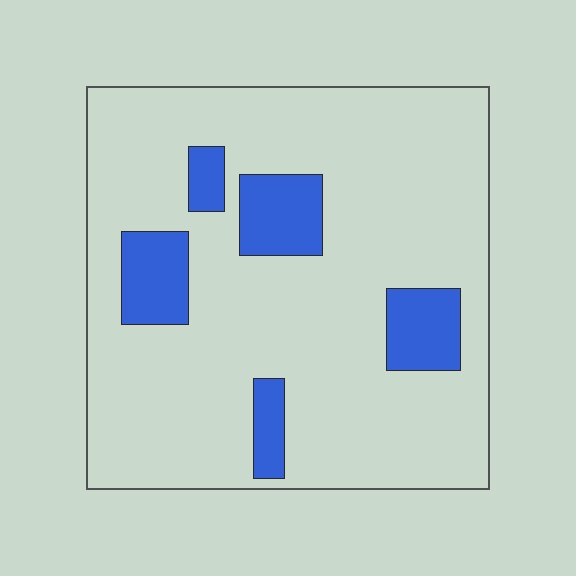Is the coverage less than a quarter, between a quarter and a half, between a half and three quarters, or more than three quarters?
Less than a quarter.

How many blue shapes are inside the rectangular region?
5.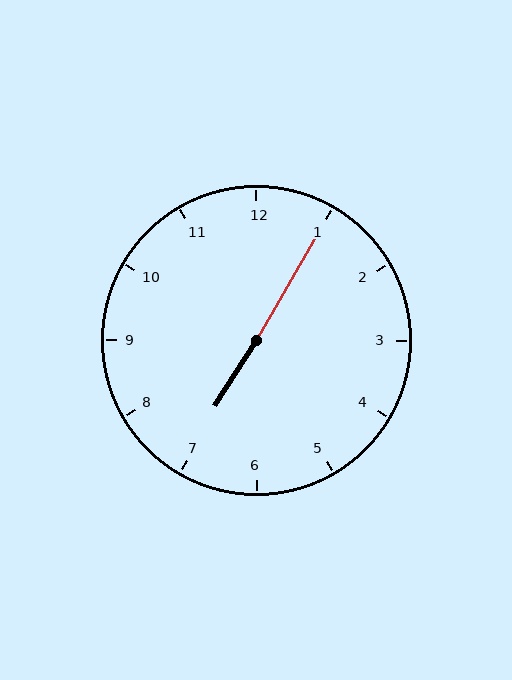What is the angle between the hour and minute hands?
Approximately 178 degrees.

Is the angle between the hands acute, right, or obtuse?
It is obtuse.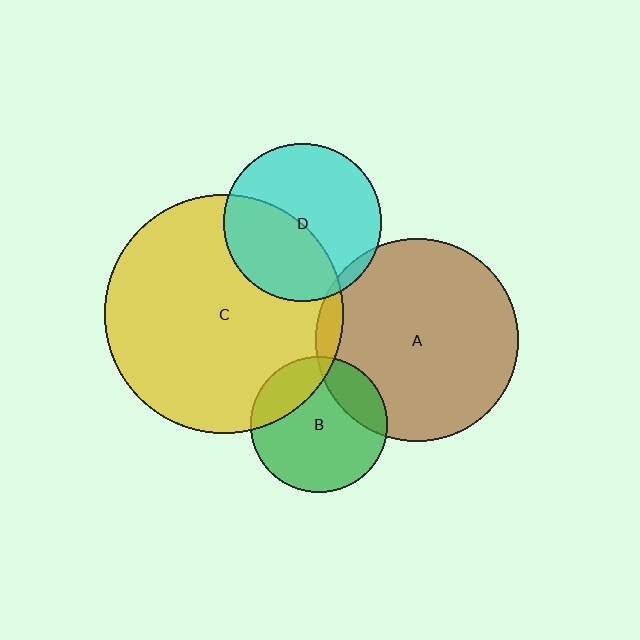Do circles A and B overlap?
Yes.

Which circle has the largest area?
Circle C (yellow).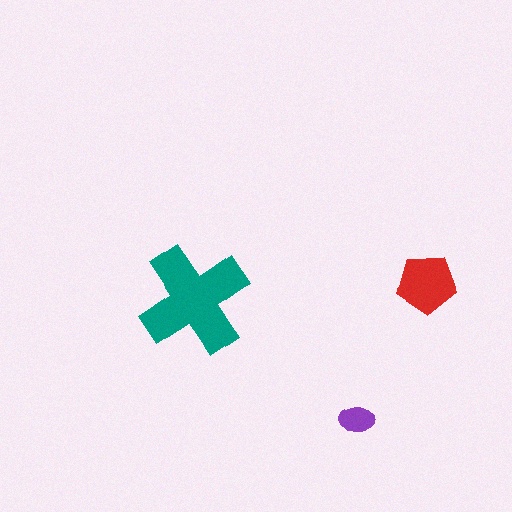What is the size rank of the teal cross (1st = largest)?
1st.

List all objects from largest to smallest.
The teal cross, the red pentagon, the purple ellipse.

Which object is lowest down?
The purple ellipse is bottommost.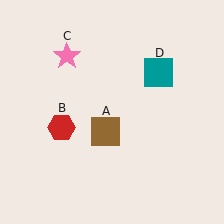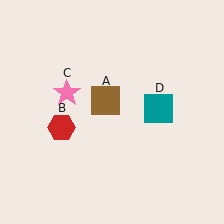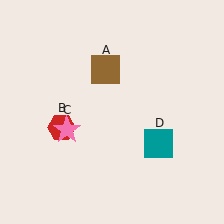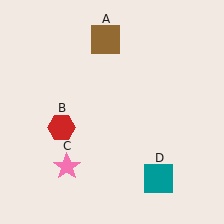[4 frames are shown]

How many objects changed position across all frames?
3 objects changed position: brown square (object A), pink star (object C), teal square (object D).